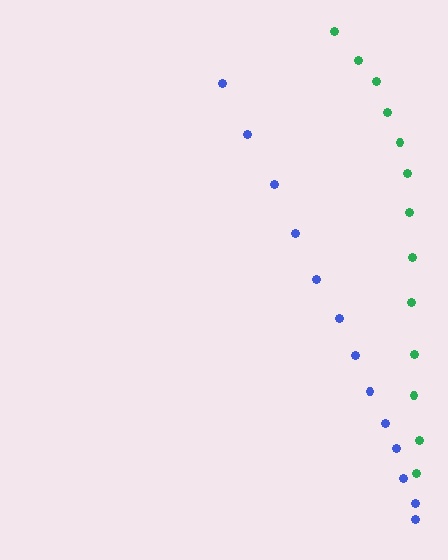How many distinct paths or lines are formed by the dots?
There are 2 distinct paths.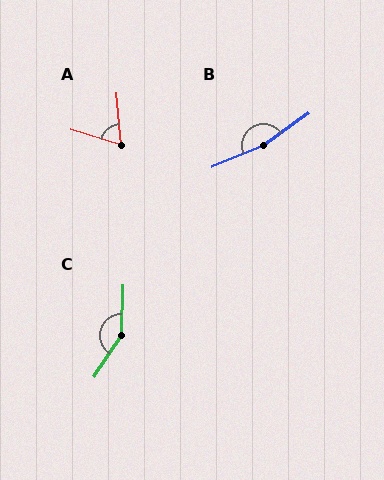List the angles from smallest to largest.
A (68°), C (148°), B (167°).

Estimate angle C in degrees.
Approximately 148 degrees.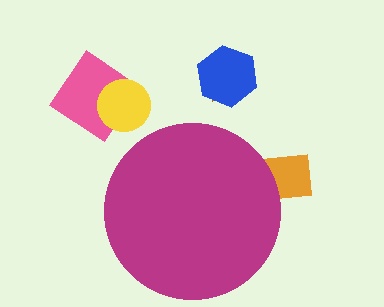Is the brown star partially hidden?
No, the brown star is fully visible.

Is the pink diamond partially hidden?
No, the pink diamond is fully visible.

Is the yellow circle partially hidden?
No, the yellow circle is fully visible.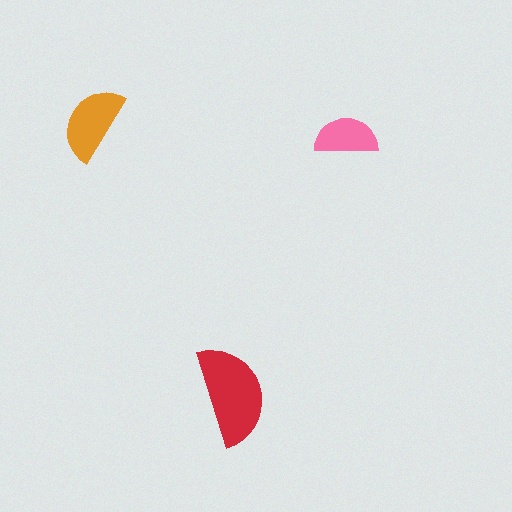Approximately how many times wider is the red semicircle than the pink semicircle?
About 1.5 times wider.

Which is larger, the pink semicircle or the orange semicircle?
The orange one.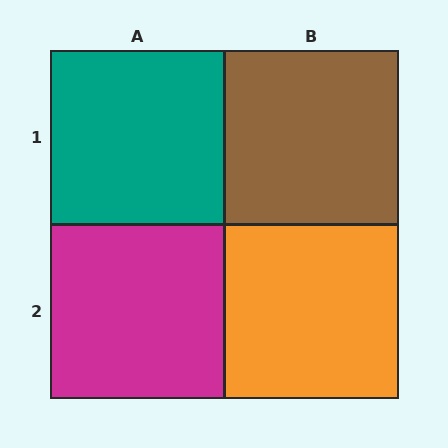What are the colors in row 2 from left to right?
Magenta, orange.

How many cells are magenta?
1 cell is magenta.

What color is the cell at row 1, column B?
Brown.